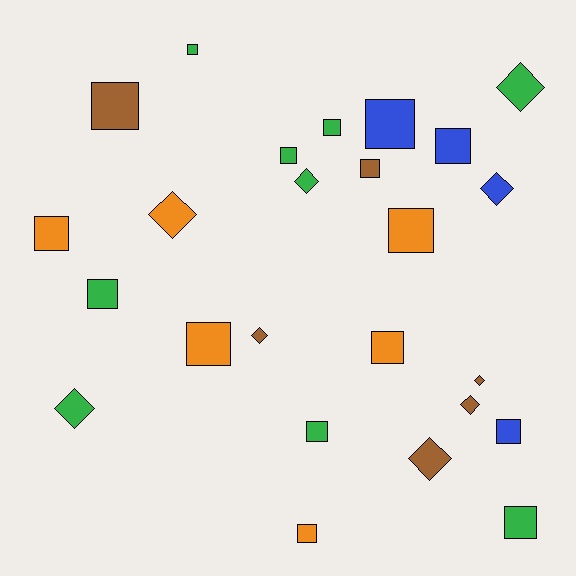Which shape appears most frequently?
Square, with 16 objects.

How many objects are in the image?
There are 25 objects.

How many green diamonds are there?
There are 3 green diamonds.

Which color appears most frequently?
Green, with 9 objects.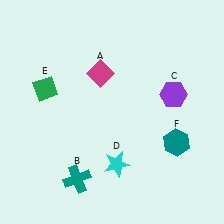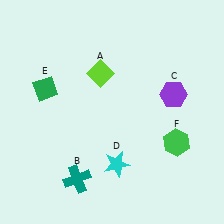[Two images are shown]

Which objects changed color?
A changed from magenta to lime. F changed from teal to green.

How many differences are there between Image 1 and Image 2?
There are 2 differences between the two images.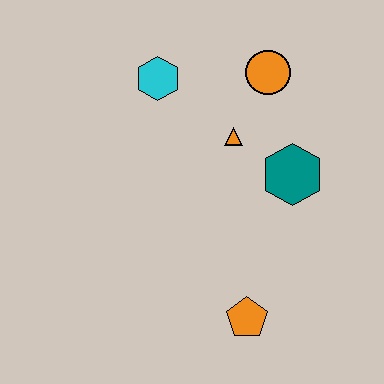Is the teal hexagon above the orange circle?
No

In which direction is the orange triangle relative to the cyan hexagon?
The orange triangle is to the right of the cyan hexagon.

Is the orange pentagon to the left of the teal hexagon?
Yes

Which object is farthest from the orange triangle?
The orange pentagon is farthest from the orange triangle.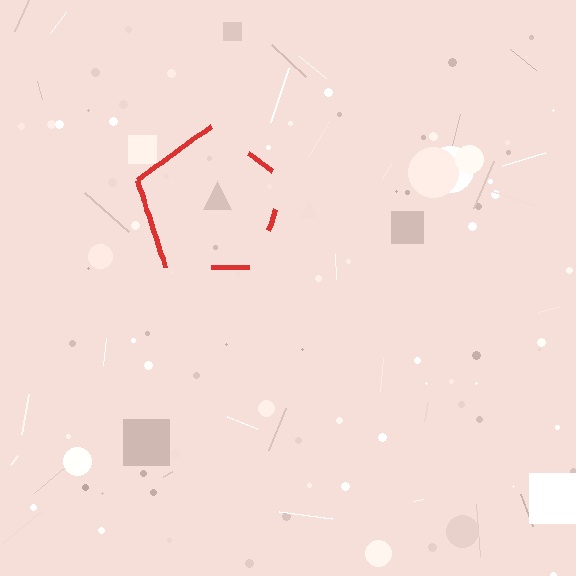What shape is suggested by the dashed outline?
The dashed outline suggests a pentagon.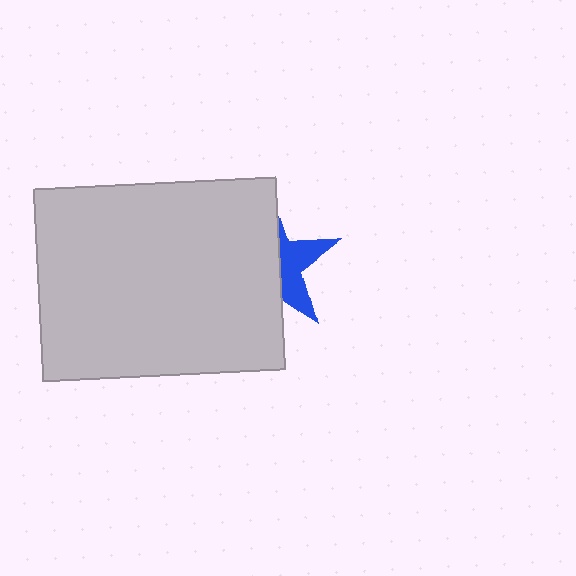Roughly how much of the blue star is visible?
A small part of it is visible (roughly 38%).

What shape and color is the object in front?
The object in front is a light gray rectangle.